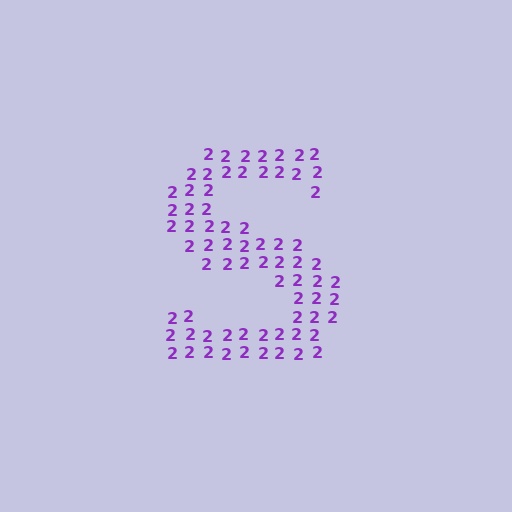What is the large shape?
The large shape is the letter S.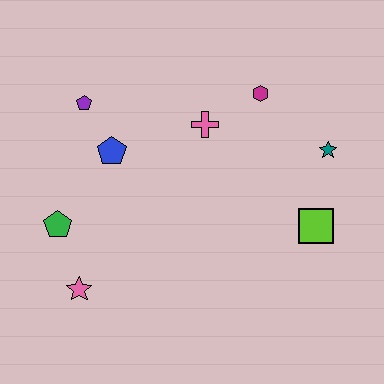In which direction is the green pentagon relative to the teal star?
The green pentagon is to the left of the teal star.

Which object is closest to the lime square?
The teal star is closest to the lime square.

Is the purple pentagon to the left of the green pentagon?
No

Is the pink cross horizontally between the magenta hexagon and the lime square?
No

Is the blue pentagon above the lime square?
Yes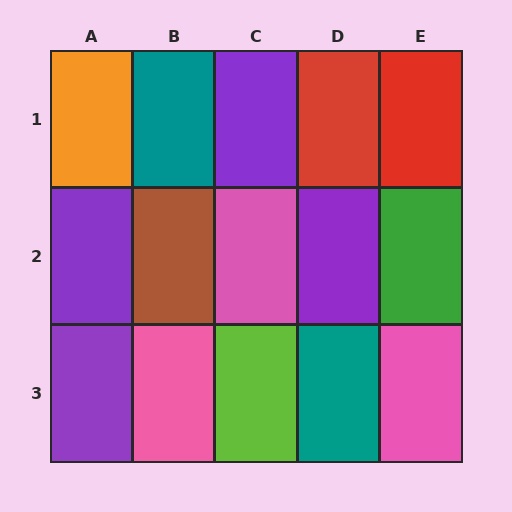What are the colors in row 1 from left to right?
Orange, teal, purple, red, red.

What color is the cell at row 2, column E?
Green.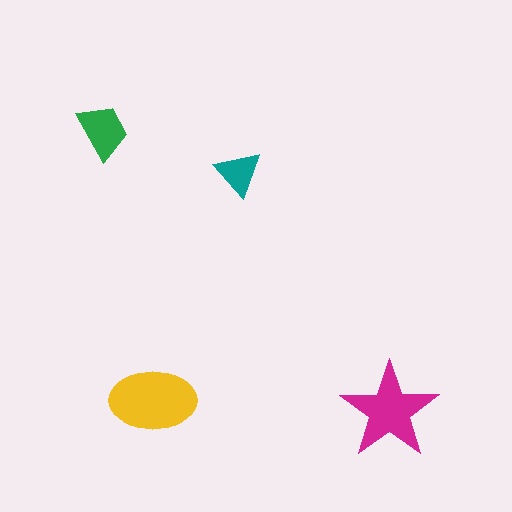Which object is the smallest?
The teal triangle.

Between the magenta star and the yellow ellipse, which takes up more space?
The yellow ellipse.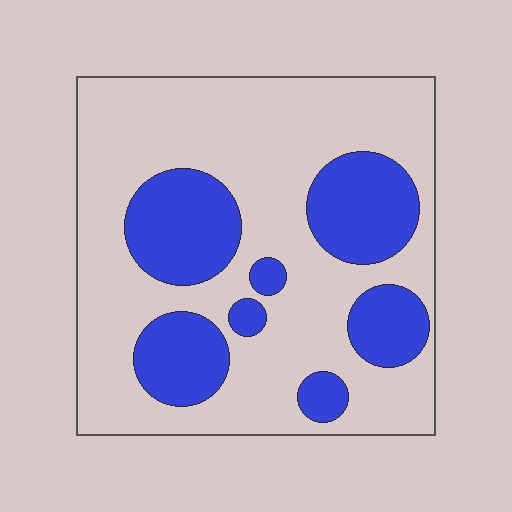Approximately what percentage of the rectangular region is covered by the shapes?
Approximately 30%.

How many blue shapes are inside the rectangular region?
7.